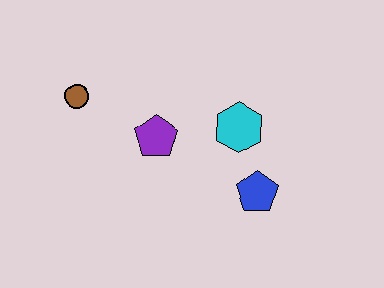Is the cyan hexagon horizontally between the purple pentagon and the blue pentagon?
Yes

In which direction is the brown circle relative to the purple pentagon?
The brown circle is to the left of the purple pentagon.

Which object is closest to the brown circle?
The purple pentagon is closest to the brown circle.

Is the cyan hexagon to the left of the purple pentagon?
No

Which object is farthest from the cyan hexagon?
The brown circle is farthest from the cyan hexagon.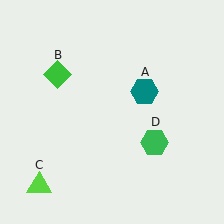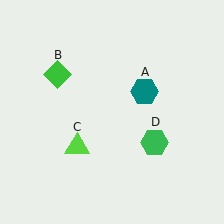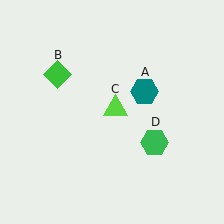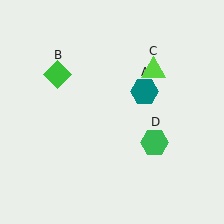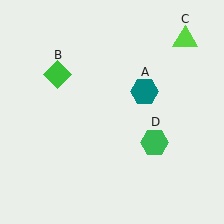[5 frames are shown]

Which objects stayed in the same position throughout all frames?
Teal hexagon (object A) and green diamond (object B) and green hexagon (object D) remained stationary.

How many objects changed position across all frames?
1 object changed position: lime triangle (object C).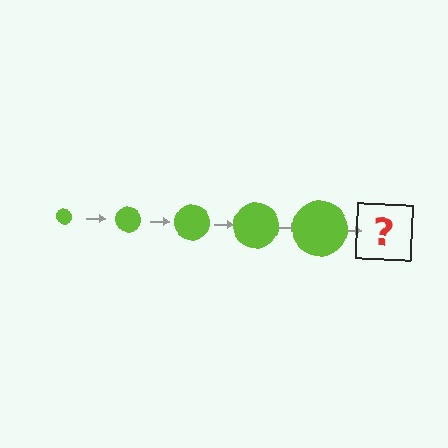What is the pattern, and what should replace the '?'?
The pattern is that the circle gets progressively larger each step. The '?' should be a lime circle, larger than the previous one.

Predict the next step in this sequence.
The next step is a lime circle, larger than the previous one.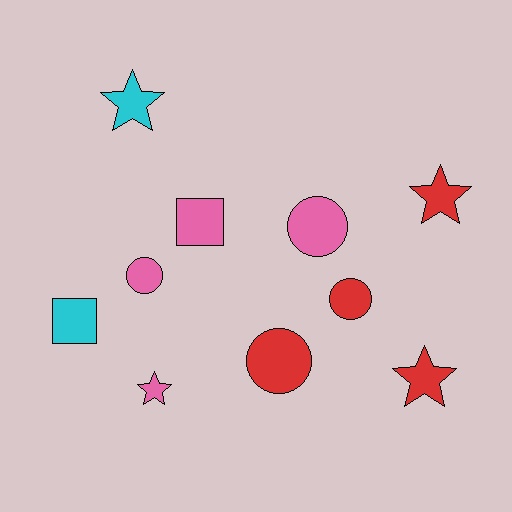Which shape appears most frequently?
Star, with 4 objects.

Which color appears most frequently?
Pink, with 4 objects.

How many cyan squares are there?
There is 1 cyan square.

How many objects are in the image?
There are 10 objects.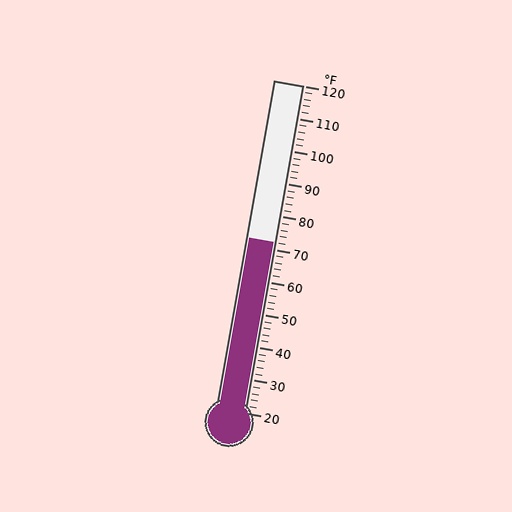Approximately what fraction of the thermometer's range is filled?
The thermometer is filled to approximately 50% of its range.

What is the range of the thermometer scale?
The thermometer scale ranges from 20°F to 120°F.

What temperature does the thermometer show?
The thermometer shows approximately 72°F.